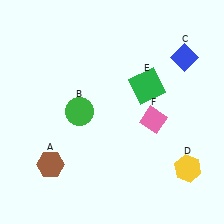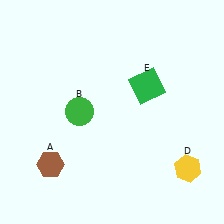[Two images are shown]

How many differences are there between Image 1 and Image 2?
There are 2 differences between the two images.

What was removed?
The blue diamond (C), the pink diamond (F) were removed in Image 2.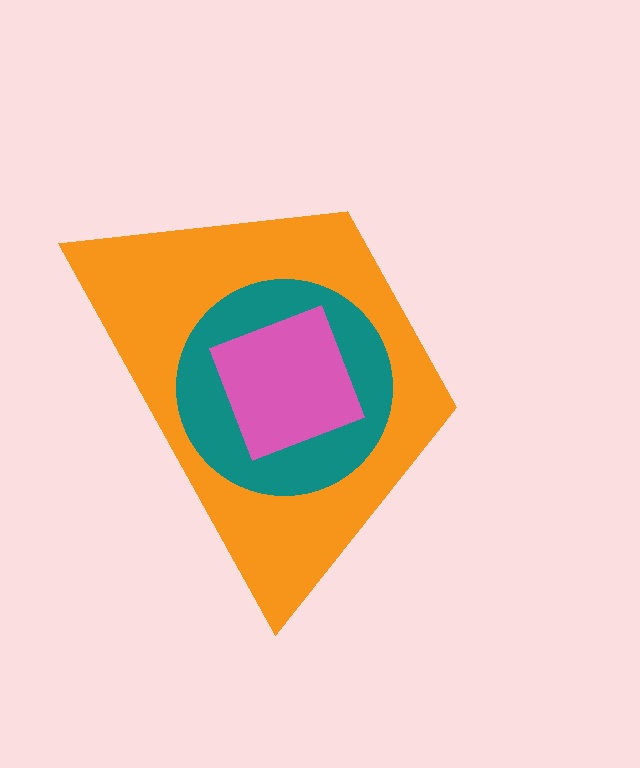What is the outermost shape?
The orange trapezoid.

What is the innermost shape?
The pink diamond.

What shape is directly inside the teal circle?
The pink diamond.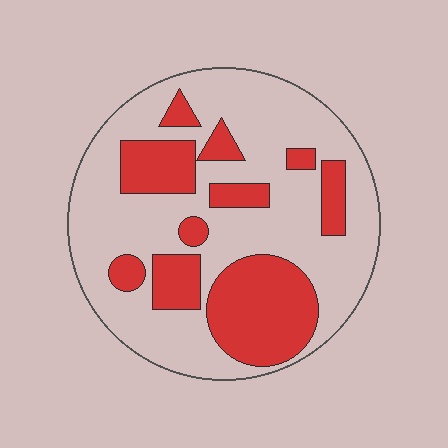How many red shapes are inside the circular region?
10.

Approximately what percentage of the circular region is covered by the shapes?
Approximately 30%.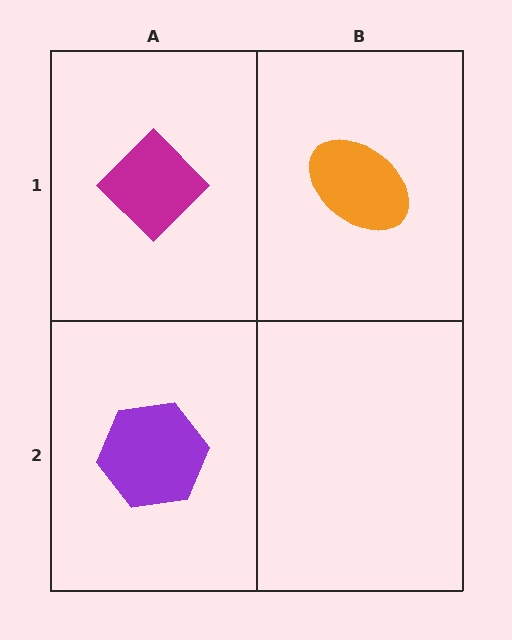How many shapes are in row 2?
1 shape.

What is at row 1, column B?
An orange ellipse.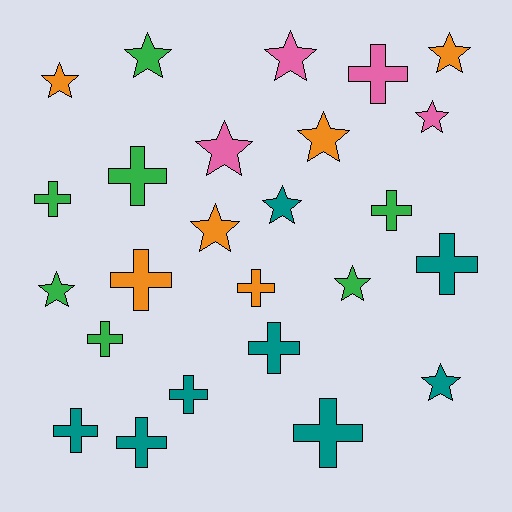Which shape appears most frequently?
Cross, with 13 objects.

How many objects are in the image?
There are 25 objects.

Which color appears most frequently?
Teal, with 8 objects.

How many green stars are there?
There are 3 green stars.